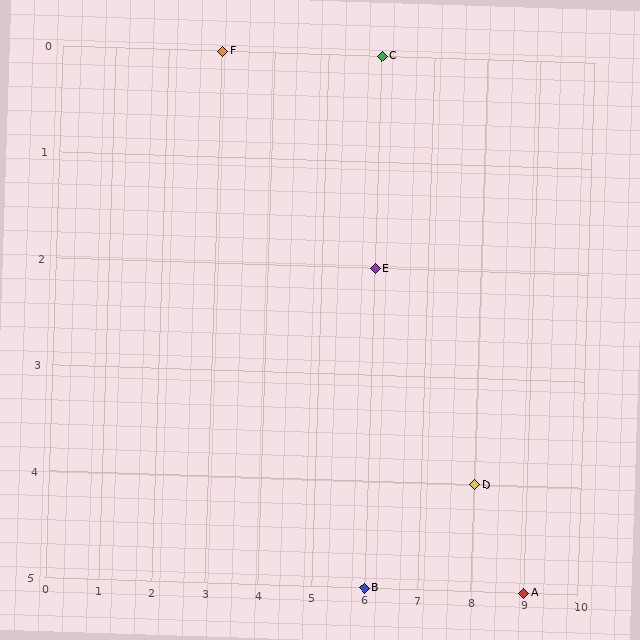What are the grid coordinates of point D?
Point D is at grid coordinates (8, 4).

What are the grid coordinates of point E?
Point E is at grid coordinates (6, 2).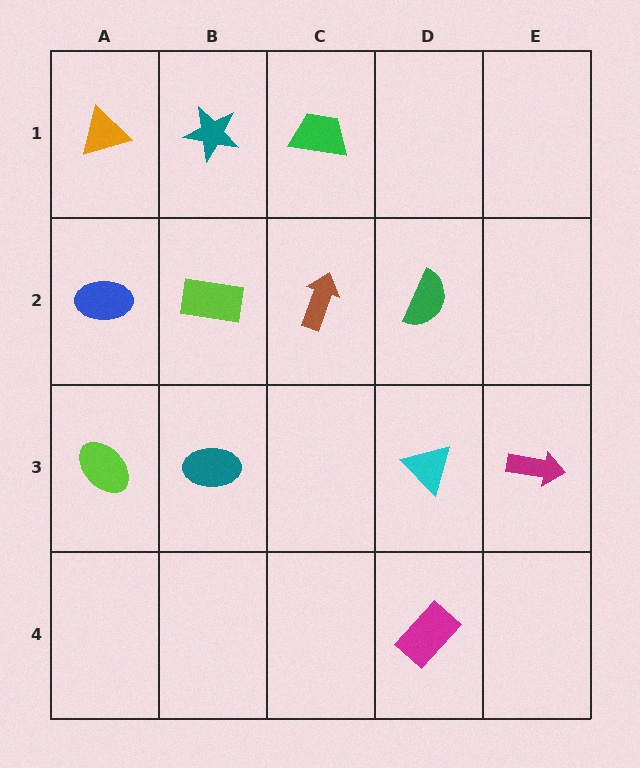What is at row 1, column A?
An orange triangle.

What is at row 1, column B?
A teal star.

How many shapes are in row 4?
1 shape.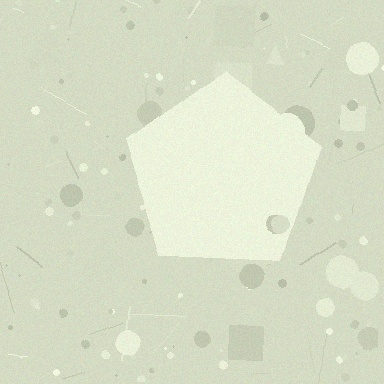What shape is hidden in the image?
A pentagon is hidden in the image.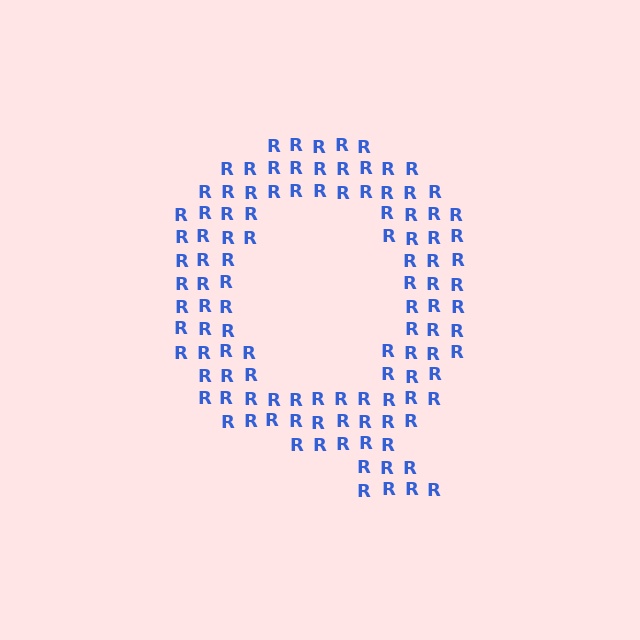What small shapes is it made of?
It is made of small letter R's.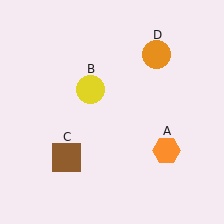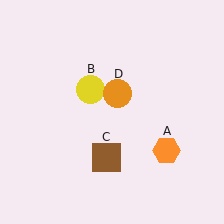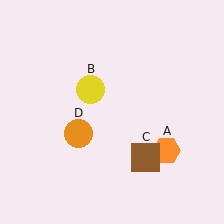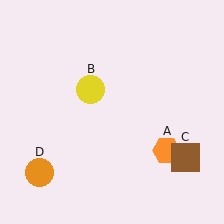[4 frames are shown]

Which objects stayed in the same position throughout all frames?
Orange hexagon (object A) and yellow circle (object B) remained stationary.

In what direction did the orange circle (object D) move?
The orange circle (object D) moved down and to the left.